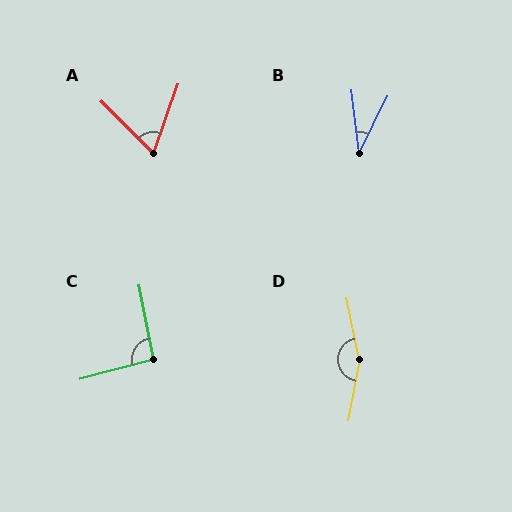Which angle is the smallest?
B, at approximately 33 degrees.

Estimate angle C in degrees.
Approximately 93 degrees.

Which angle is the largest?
D, at approximately 158 degrees.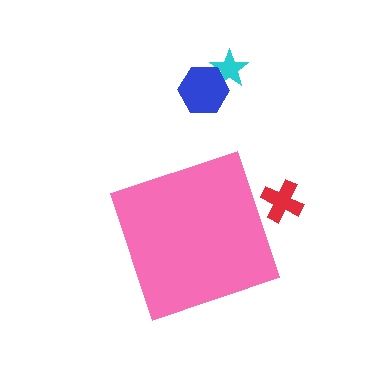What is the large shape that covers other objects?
A pink diamond.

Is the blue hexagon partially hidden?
No, the blue hexagon is fully visible.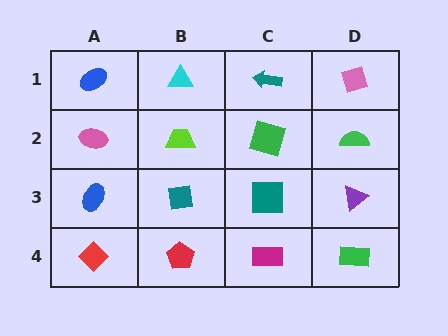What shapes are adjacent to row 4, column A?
A blue ellipse (row 3, column A), a red pentagon (row 4, column B).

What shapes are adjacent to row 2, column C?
A teal arrow (row 1, column C), a teal square (row 3, column C), a lime trapezoid (row 2, column B), a green semicircle (row 2, column D).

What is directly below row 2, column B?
A teal square.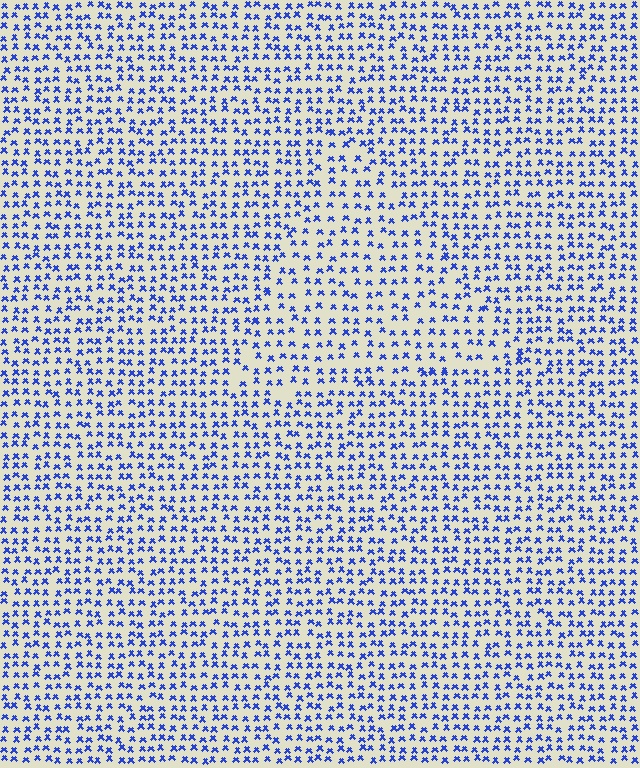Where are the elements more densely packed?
The elements are more densely packed outside the triangle boundary.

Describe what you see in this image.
The image contains small blue elements arranged at two different densities. A triangle-shaped region is visible where the elements are less densely packed than the surrounding area.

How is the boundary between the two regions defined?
The boundary is defined by a change in element density (approximately 1.4x ratio). All elements are the same color, size, and shape.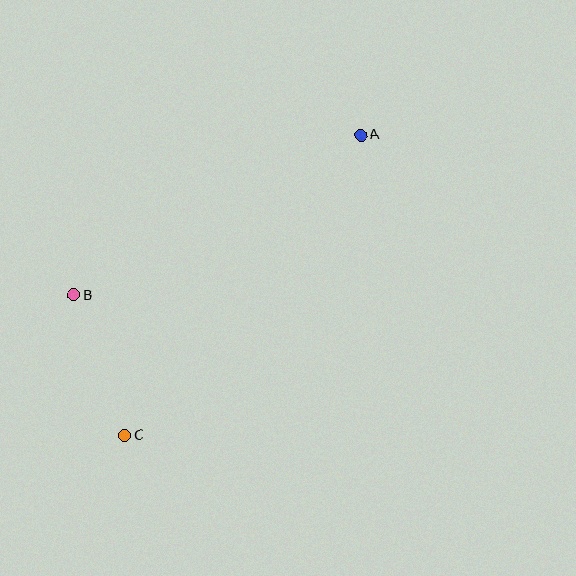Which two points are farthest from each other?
Points A and C are farthest from each other.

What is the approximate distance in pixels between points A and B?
The distance between A and B is approximately 328 pixels.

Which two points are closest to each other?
Points B and C are closest to each other.